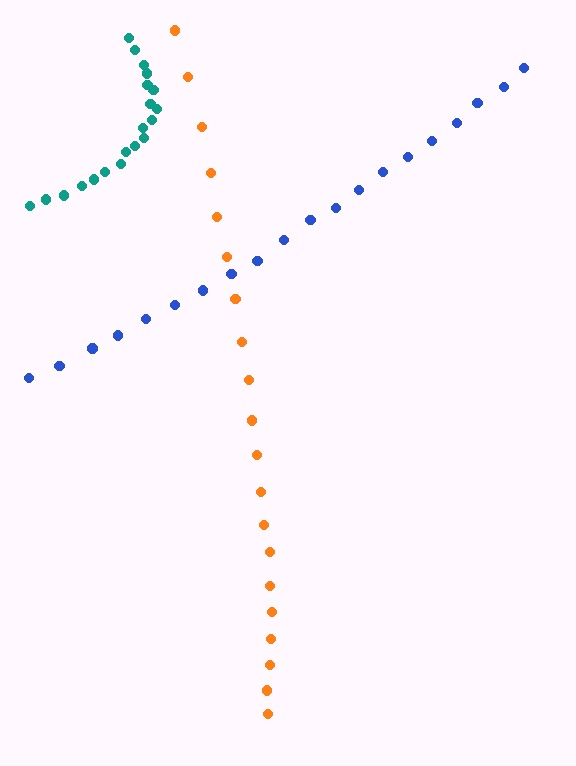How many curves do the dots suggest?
There are 3 distinct paths.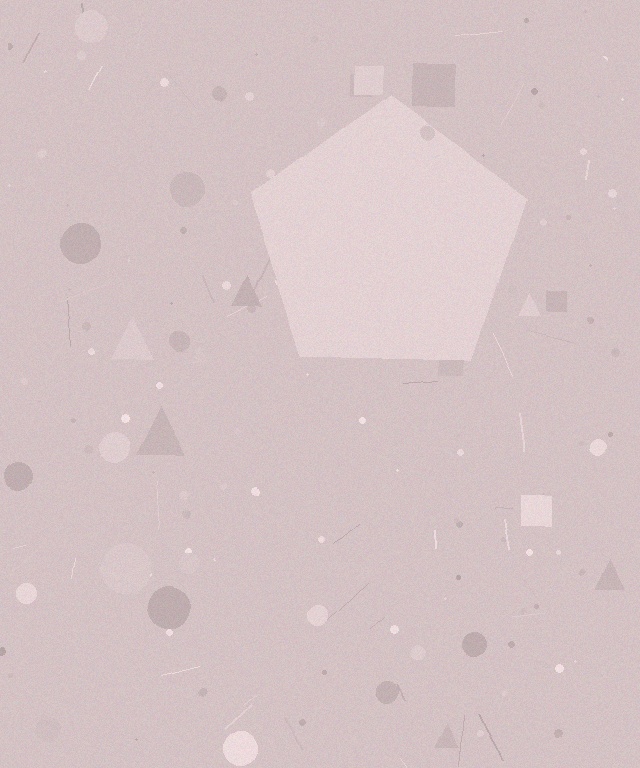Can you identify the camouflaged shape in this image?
The camouflaged shape is a pentagon.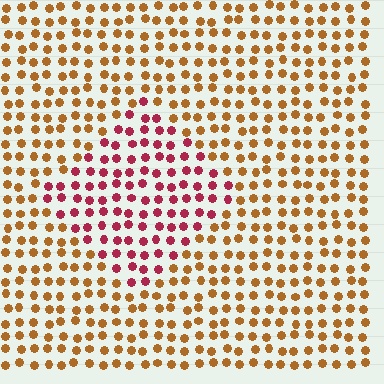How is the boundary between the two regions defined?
The boundary is defined purely by a slight shift in hue (about 49 degrees). Spacing, size, and orientation are identical on both sides.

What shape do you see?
I see a diamond.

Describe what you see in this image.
The image is filled with small brown elements in a uniform arrangement. A diamond-shaped region is visible where the elements are tinted to a slightly different hue, forming a subtle color boundary.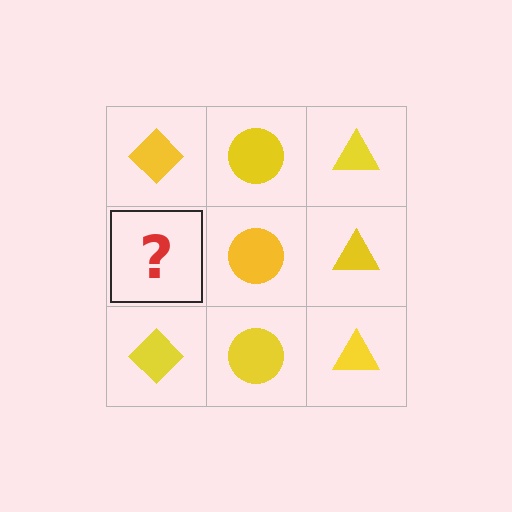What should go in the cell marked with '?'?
The missing cell should contain a yellow diamond.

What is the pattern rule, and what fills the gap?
The rule is that each column has a consistent shape. The gap should be filled with a yellow diamond.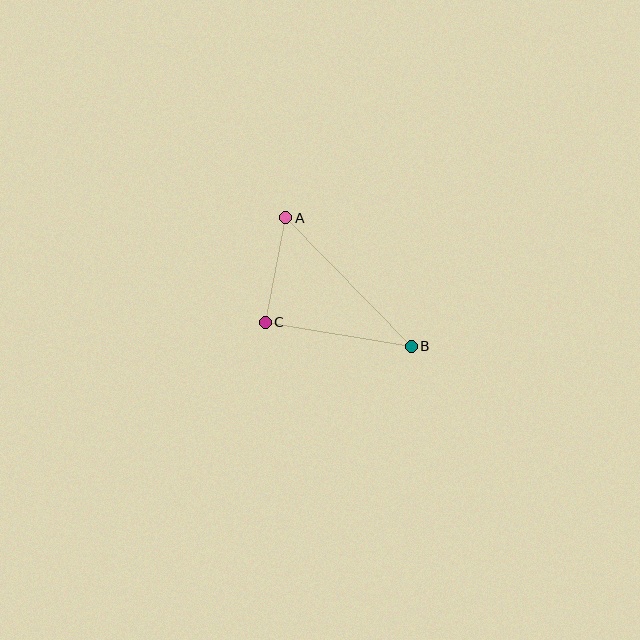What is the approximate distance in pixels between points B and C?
The distance between B and C is approximately 148 pixels.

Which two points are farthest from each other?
Points A and B are farthest from each other.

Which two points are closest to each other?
Points A and C are closest to each other.